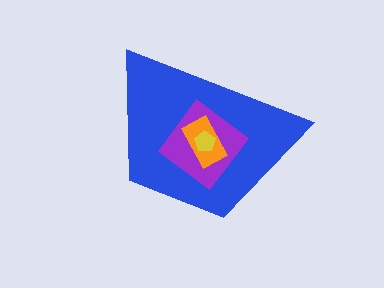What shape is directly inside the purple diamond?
The orange rectangle.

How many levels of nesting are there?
4.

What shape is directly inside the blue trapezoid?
The purple diamond.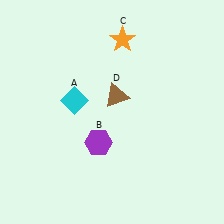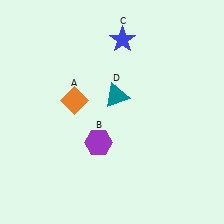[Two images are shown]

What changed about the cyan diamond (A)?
In Image 1, A is cyan. In Image 2, it changed to orange.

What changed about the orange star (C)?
In Image 1, C is orange. In Image 2, it changed to blue.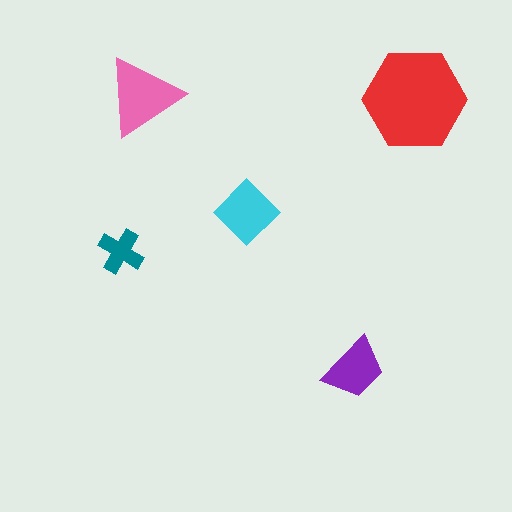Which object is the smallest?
The teal cross.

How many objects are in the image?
There are 5 objects in the image.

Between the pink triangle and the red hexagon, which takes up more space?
The red hexagon.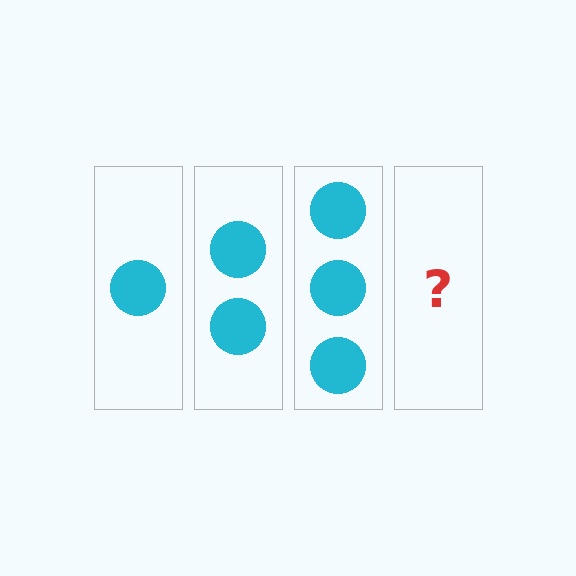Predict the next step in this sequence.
The next step is 4 circles.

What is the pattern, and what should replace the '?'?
The pattern is that each step adds one more circle. The '?' should be 4 circles.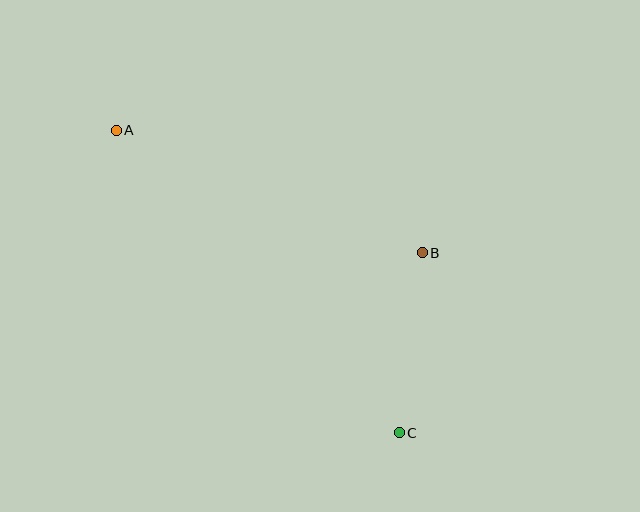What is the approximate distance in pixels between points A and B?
The distance between A and B is approximately 330 pixels.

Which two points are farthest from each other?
Points A and C are farthest from each other.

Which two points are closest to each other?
Points B and C are closest to each other.